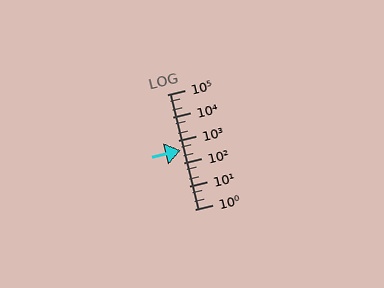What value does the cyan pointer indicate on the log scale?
The pointer indicates approximately 380.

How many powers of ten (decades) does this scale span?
The scale spans 5 decades, from 1 to 100000.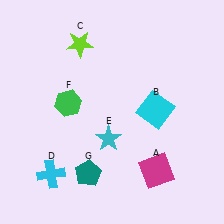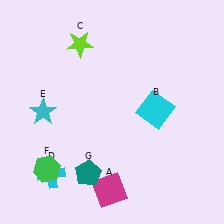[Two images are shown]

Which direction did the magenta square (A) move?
The magenta square (A) moved left.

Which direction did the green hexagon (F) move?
The green hexagon (F) moved down.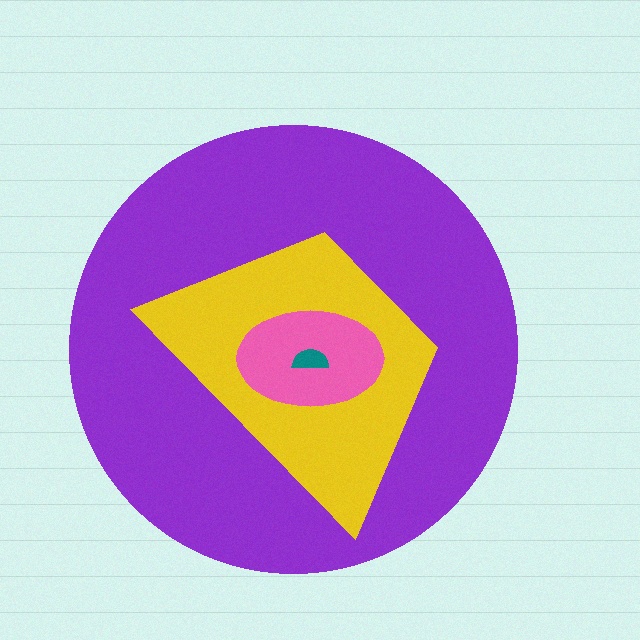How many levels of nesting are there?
4.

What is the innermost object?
The teal semicircle.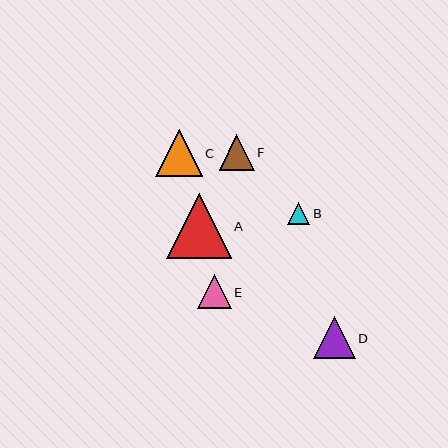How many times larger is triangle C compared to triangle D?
Triangle C is approximately 1.1 times the size of triangle D.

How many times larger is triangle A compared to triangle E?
Triangle A is approximately 1.9 times the size of triangle E.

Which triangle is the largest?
Triangle A is the largest with a size of approximately 65 pixels.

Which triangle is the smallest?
Triangle B is the smallest with a size of approximately 22 pixels.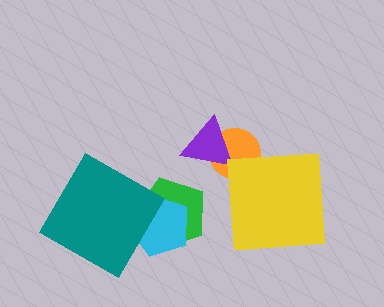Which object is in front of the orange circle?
The purple triangle is in front of the orange circle.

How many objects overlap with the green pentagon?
2 objects overlap with the green pentagon.